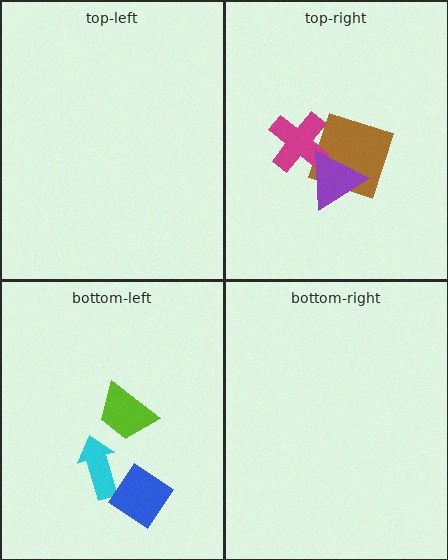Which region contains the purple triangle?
The top-right region.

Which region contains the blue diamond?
The bottom-left region.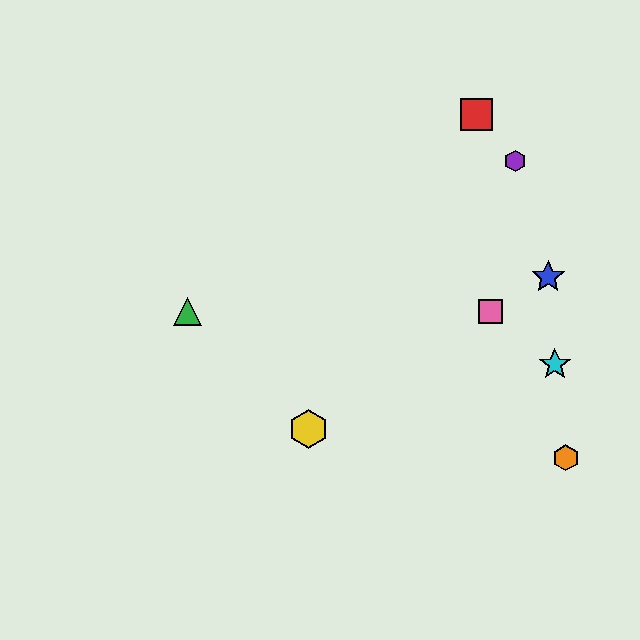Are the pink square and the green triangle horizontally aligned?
Yes, both are at y≈312.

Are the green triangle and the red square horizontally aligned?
No, the green triangle is at y≈312 and the red square is at y≈115.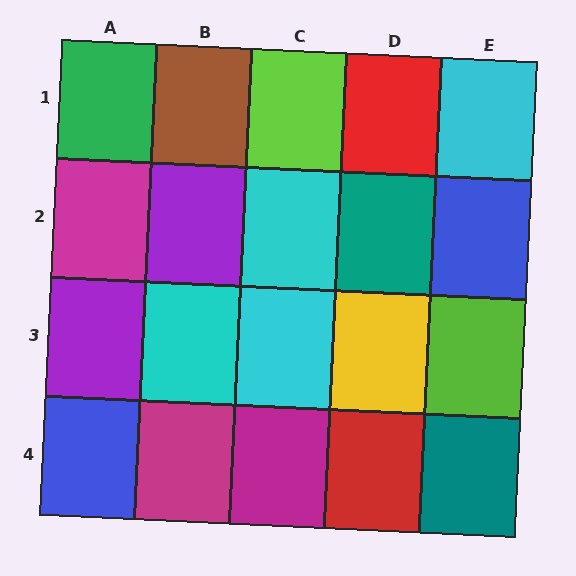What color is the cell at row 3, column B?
Cyan.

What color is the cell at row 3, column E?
Lime.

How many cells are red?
2 cells are red.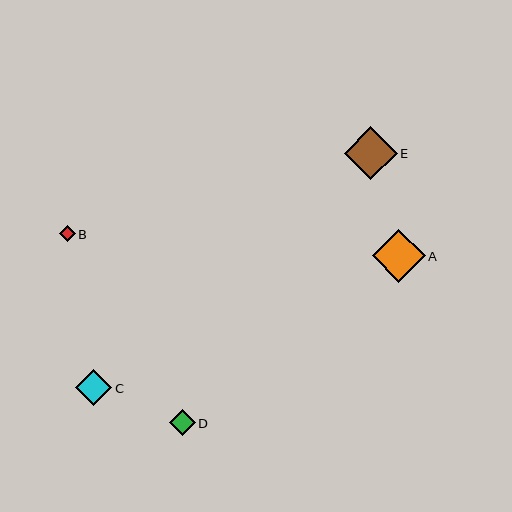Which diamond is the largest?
Diamond E is the largest with a size of approximately 53 pixels.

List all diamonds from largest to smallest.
From largest to smallest: E, A, C, D, B.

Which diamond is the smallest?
Diamond B is the smallest with a size of approximately 16 pixels.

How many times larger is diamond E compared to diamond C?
Diamond E is approximately 1.5 times the size of diamond C.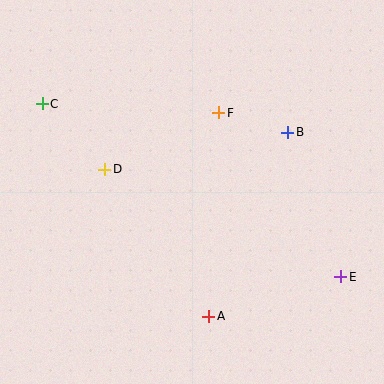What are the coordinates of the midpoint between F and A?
The midpoint between F and A is at (214, 215).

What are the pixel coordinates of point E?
Point E is at (341, 277).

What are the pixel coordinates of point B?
Point B is at (288, 132).